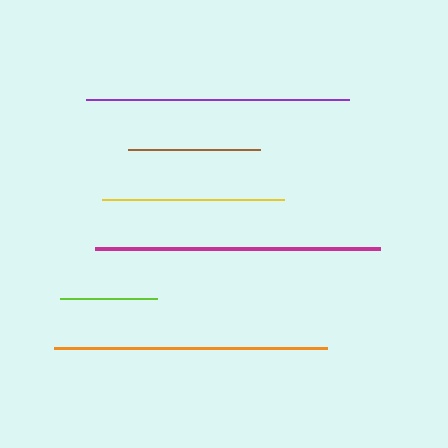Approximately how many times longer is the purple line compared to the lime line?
The purple line is approximately 2.7 times the length of the lime line.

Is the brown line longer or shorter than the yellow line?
The yellow line is longer than the brown line.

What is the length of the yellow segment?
The yellow segment is approximately 182 pixels long.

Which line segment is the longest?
The magenta line is the longest at approximately 285 pixels.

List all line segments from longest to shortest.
From longest to shortest: magenta, orange, purple, yellow, brown, lime.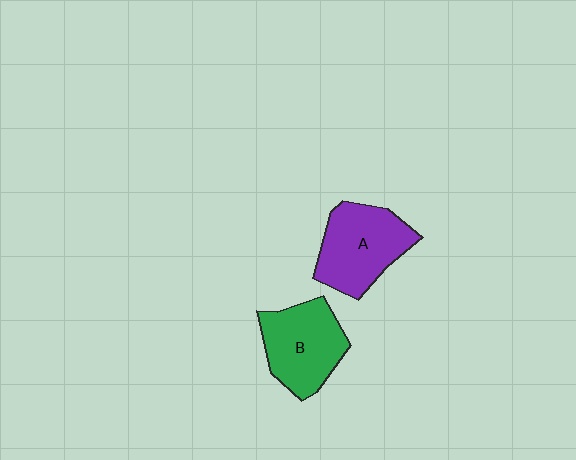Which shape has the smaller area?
Shape B (green).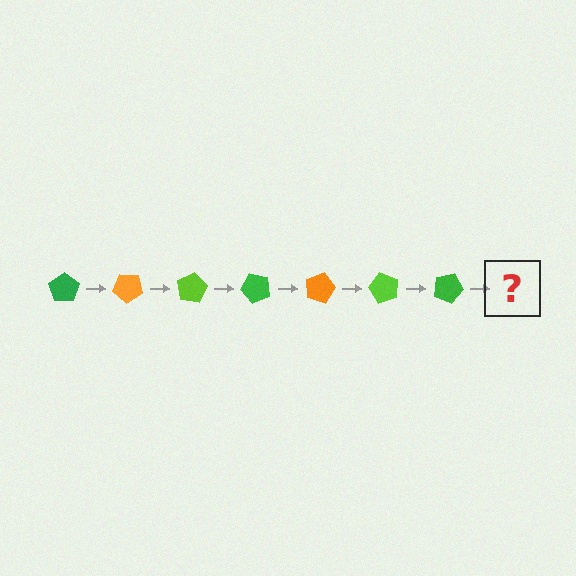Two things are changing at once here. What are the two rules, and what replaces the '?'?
The two rules are that it rotates 40 degrees each step and the color cycles through green, orange, and lime. The '?' should be an orange pentagon, rotated 280 degrees from the start.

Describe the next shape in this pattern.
It should be an orange pentagon, rotated 280 degrees from the start.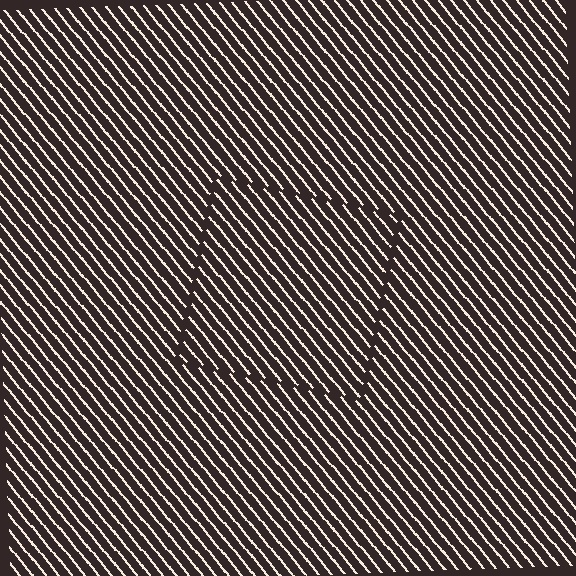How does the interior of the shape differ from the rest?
The interior of the shape contains the same grating, shifted by half a period — the contour is defined by the phase discontinuity where line-ends from the inner and outer gratings abut.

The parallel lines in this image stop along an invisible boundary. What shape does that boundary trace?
An illusory square. The interior of the shape contains the same grating, shifted by half a period — the contour is defined by the phase discontinuity where line-ends from the inner and outer gratings abut.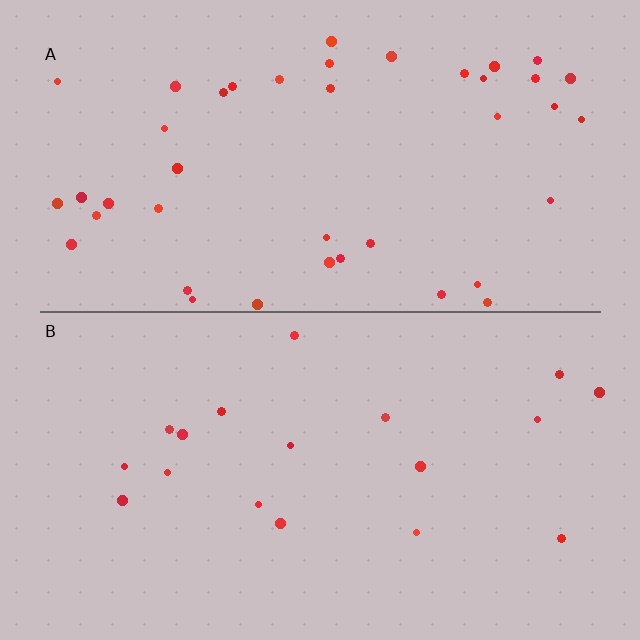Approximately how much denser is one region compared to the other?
Approximately 2.3× — region A over region B.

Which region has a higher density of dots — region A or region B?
A (the top).